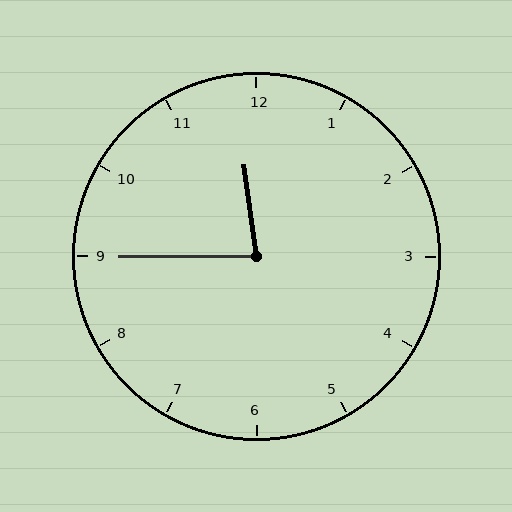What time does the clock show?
11:45.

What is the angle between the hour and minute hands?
Approximately 82 degrees.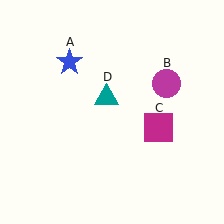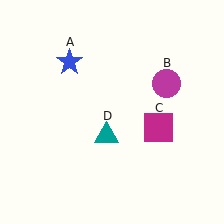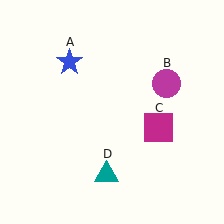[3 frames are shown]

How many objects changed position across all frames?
1 object changed position: teal triangle (object D).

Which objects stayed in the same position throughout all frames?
Blue star (object A) and magenta circle (object B) and magenta square (object C) remained stationary.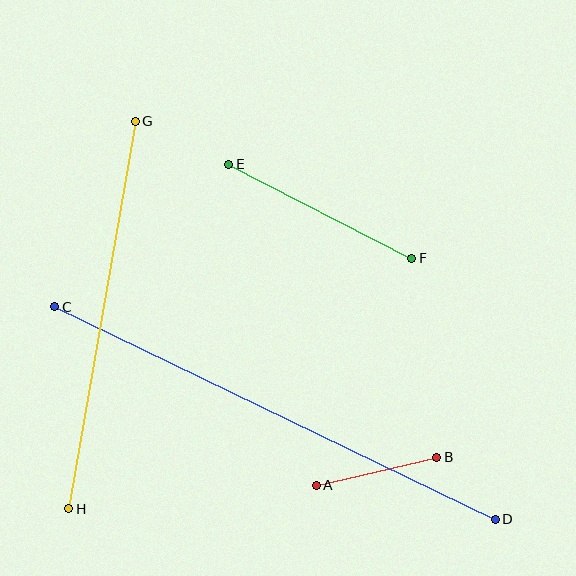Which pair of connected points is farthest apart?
Points C and D are farthest apart.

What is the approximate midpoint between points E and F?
The midpoint is at approximately (320, 211) pixels.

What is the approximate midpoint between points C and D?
The midpoint is at approximately (275, 413) pixels.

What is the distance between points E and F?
The distance is approximately 206 pixels.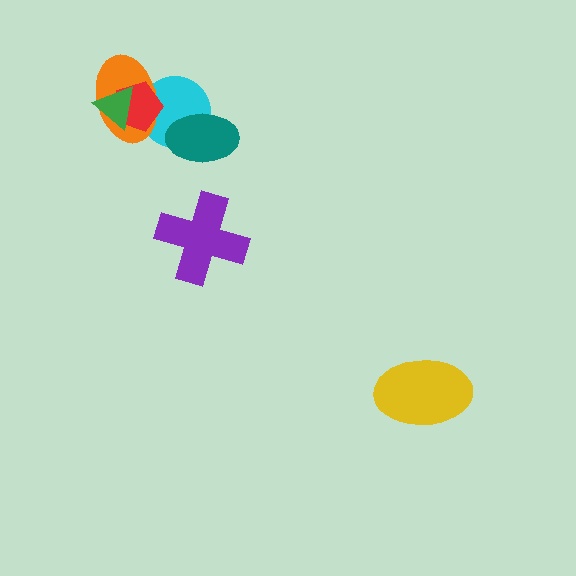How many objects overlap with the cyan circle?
3 objects overlap with the cyan circle.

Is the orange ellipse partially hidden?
Yes, it is partially covered by another shape.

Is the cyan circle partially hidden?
Yes, it is partially covered by another shape.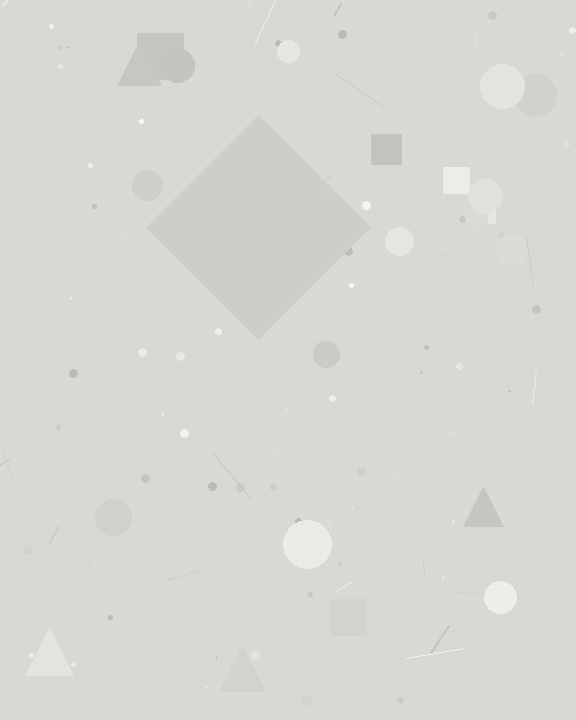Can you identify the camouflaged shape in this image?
The camouflaged shape is a diamond.